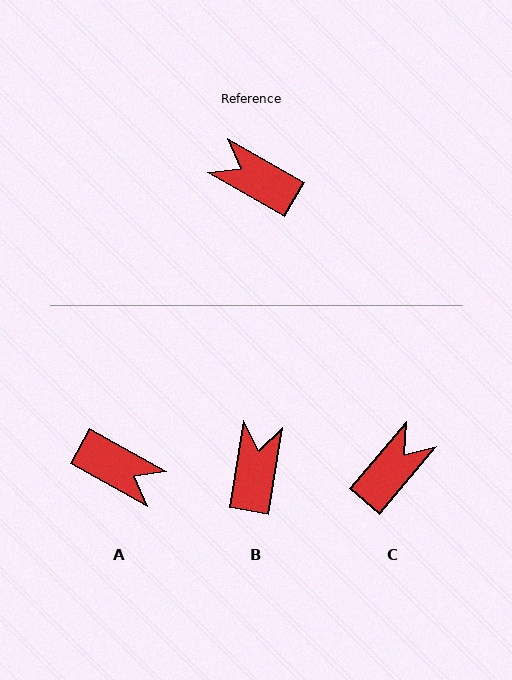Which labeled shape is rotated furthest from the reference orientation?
A, about 179 degrees away.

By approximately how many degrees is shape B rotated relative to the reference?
Approximately 69 degrees clockwise.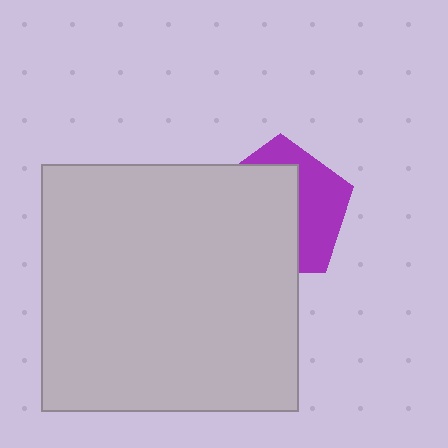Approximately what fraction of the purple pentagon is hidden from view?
Roughly 60% of the purple pentagon is hidden behind the light gray rectangle.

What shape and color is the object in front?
The object in front is a light gray rectangle.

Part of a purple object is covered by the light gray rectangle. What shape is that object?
It is a pentagon.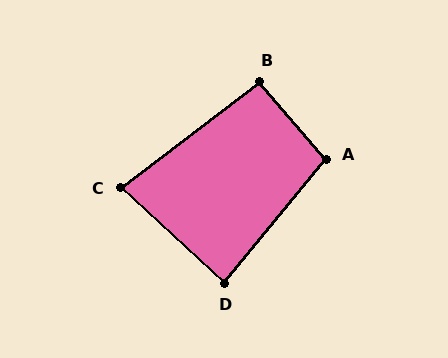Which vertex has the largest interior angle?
A, at approximately 100 degrees.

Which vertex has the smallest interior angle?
C, at approximately 80 degrees.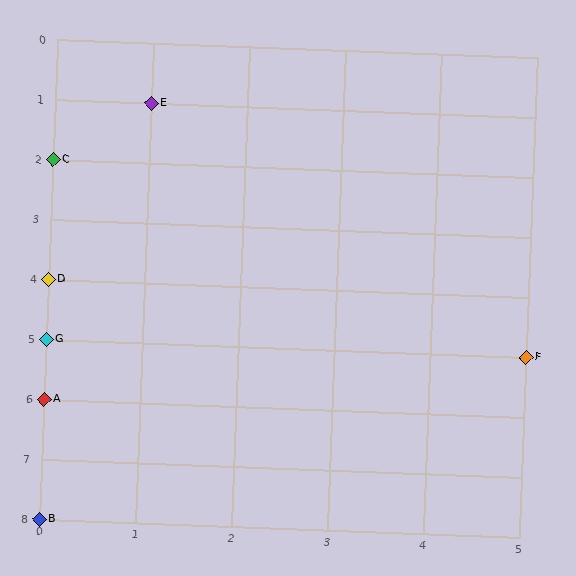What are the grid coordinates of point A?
Point A is at grid coordinates (0, 6).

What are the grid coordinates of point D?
Point D is at grid coordinates (0, 4).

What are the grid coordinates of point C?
Point C is at grid coordinates (0, 2).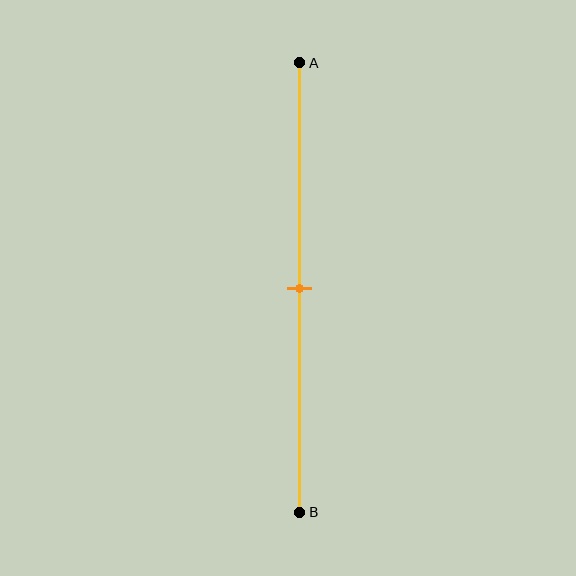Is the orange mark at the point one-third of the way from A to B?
No, the mark is at about 50% from A, not at the 33% one-third point.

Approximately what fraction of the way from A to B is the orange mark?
The orange mark is approximately 50% of the way from A to B.